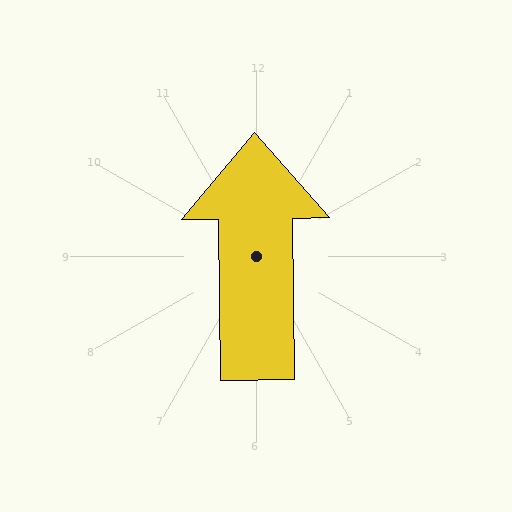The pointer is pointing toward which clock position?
Roughly 12 o'clock.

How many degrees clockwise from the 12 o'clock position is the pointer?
Approximately 359 degrees.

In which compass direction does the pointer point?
North.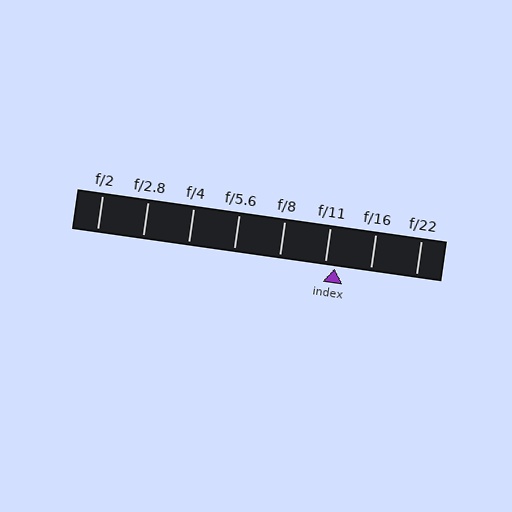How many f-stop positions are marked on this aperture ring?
There are 8 f-stop positions marked.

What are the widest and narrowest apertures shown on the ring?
The widest aperture shown is f/2 and the narrowest is f/22.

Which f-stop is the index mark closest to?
The index mark is closest to f/11.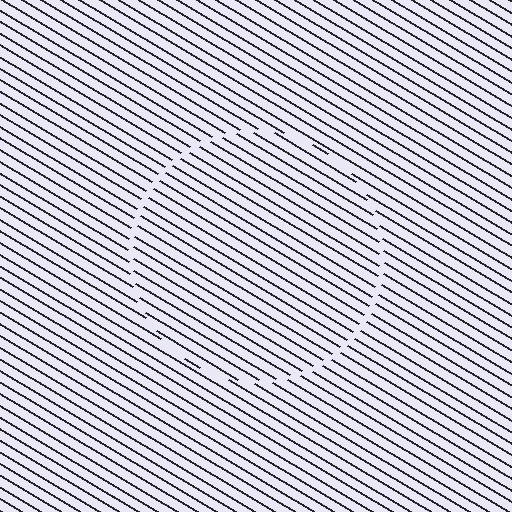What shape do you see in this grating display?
An illusory circle. The interior of the shape contains the same grating, shifted by half a period — the contour is defined by the phase discontinuity where line-ends from the inner and outer gratings abut.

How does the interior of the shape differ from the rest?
The interior of the shape contains the same grating, shifted by half a period — the contour is defined by the phase discontinuity where line-ends from the inner and outer gratings abut.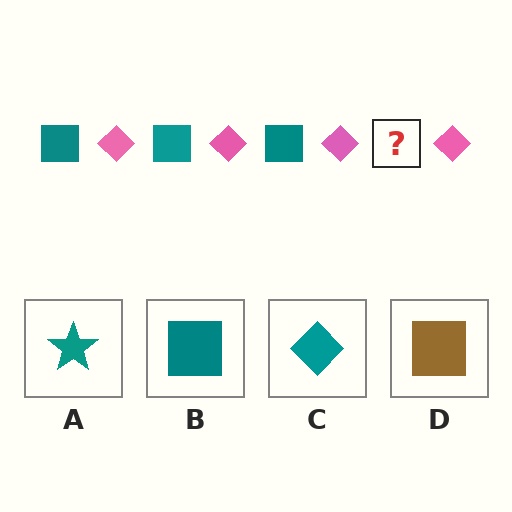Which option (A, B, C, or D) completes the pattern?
B.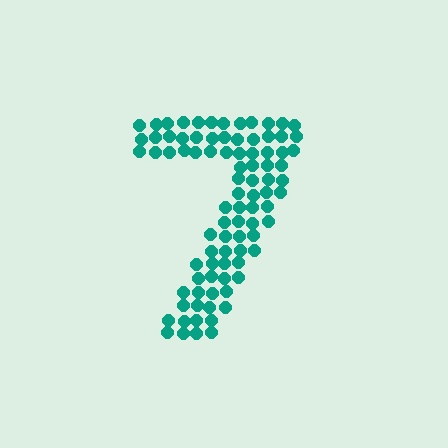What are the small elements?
The small elements are circles.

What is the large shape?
The large shape is the digit 7.